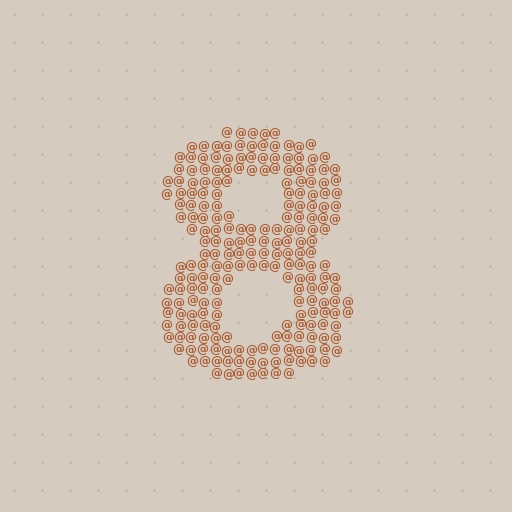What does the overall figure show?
The overall figure shows the digit 8.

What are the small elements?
The small elements are at signs.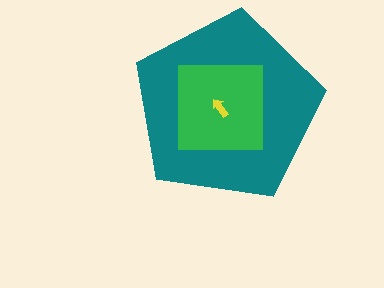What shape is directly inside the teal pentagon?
The green square.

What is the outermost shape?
The teal pentagon.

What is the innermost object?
The yellow arrow.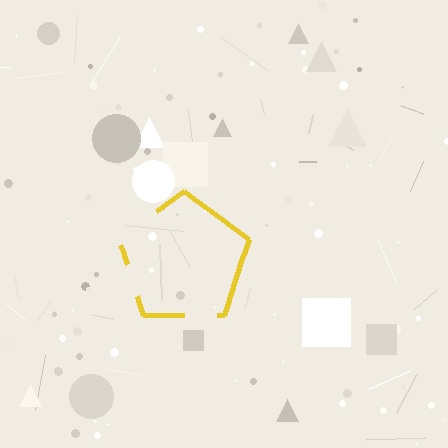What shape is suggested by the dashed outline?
The dashed outline suggests a pentagon.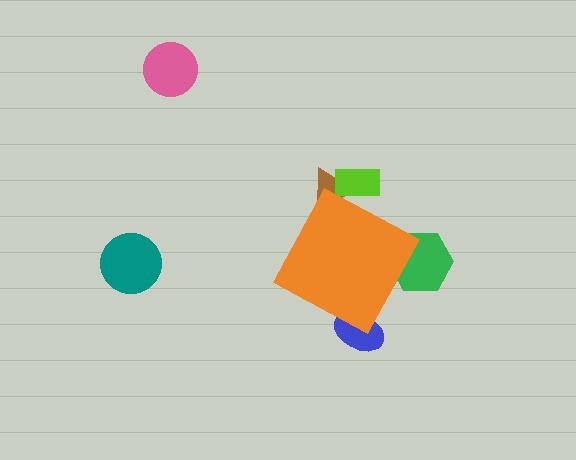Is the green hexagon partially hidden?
Yes, the green hexagon is partially hidden behind the orange diamond.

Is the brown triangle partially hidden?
Yes, the brown triangle is partially hidden behind the orange diamond.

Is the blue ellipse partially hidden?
Yes, the blue ellipse is partially hidden behind the orange diamond.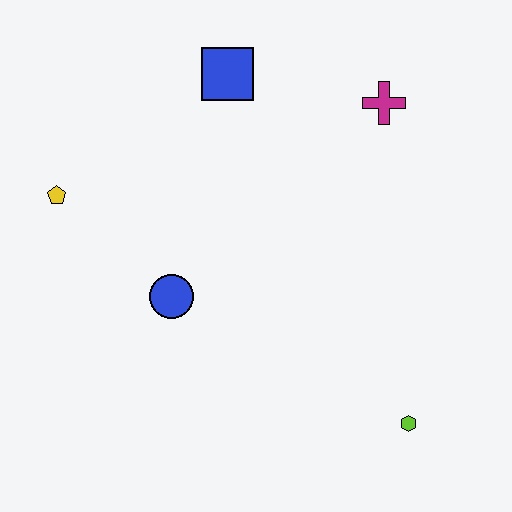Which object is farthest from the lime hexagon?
The yellow pentagon is farthest from the lime hexagon.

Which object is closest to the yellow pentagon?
The blue circle is closest to the yellow pentagon.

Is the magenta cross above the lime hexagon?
Yes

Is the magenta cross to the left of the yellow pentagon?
No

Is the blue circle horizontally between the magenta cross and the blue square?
No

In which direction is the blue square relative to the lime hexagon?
The blue square is above the lime hexagon.